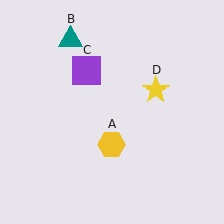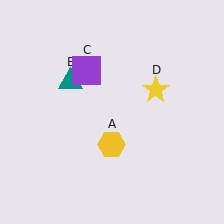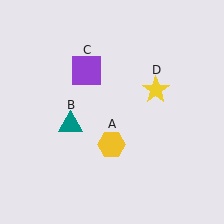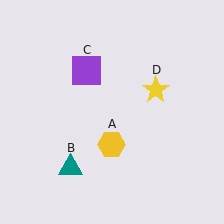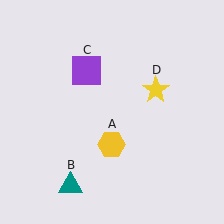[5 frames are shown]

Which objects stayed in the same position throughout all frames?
Yellow hexagon (object A) and purple square (object C) and yellow star (object D) remained stationary.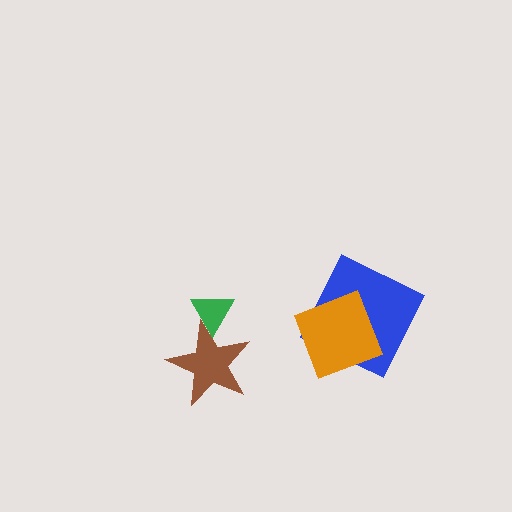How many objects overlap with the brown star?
1 object overlaps with the brown star.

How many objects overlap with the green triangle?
1 object overlaps with the green triangle.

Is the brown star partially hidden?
Yes, it is partially covered by another shape.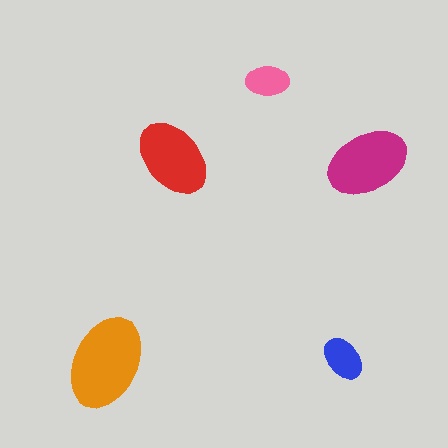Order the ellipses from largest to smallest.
the orange one, the magenta one, the red one, the blue one, the pink one.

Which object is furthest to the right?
The magenta ellipse is rightmost.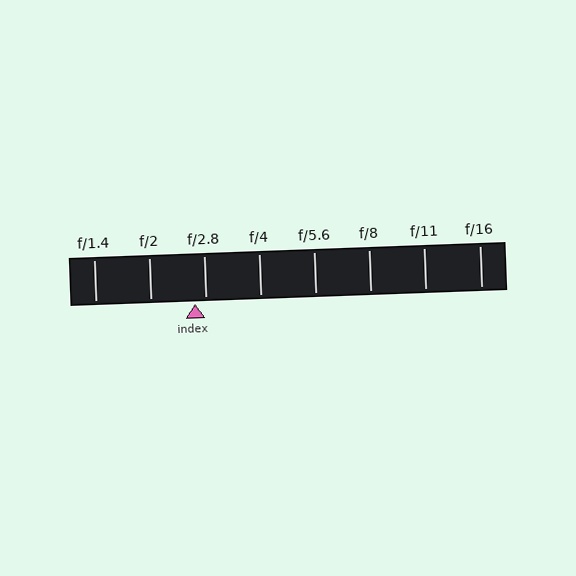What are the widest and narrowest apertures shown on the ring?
The widest aperture shown is f/1.4 and the narrowest is f/16.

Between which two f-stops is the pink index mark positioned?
The index mark is between f/2 and f/2.8.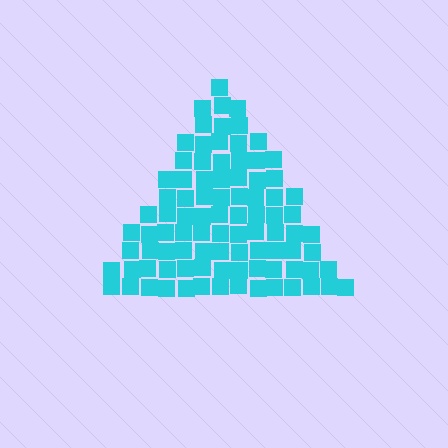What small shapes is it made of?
It is made of small squares.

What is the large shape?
The large shape is a triangle.